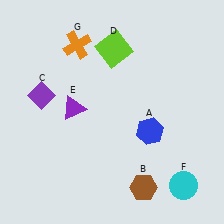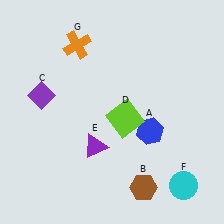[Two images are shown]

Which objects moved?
The objects that moved are: the lime square (D), the purple triangle (E).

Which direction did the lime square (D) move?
The lime square (D) moved down.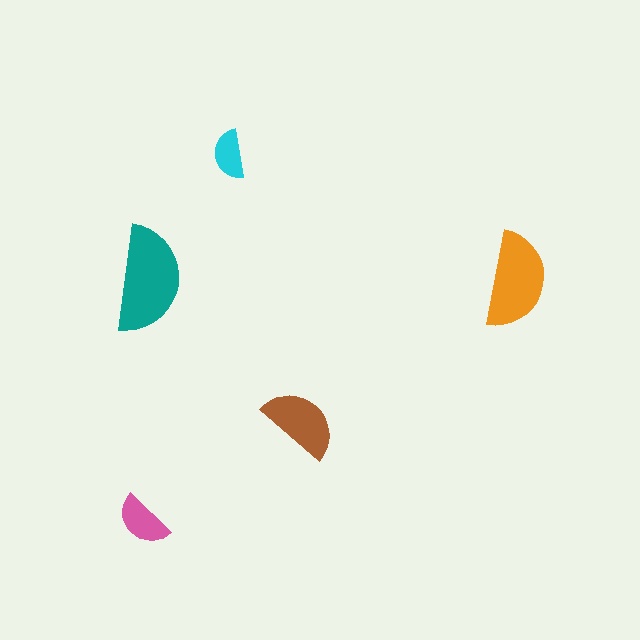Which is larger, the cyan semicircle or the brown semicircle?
The brown one.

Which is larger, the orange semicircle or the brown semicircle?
The orange one.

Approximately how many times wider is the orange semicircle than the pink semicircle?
About 1.5 times wider.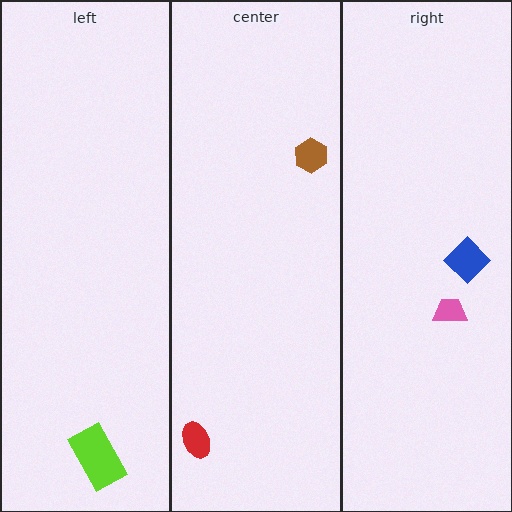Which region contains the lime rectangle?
The left region.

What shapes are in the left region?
The lime rectangle.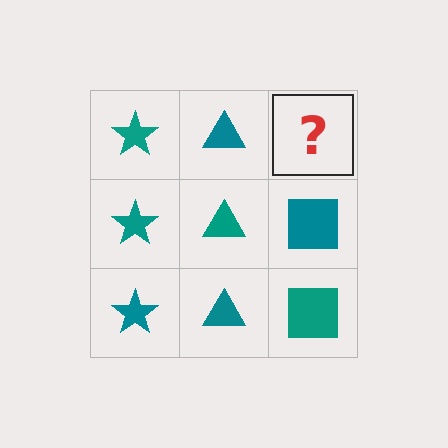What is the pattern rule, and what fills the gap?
The rule is that each column has a consistent shape. The gap should be filled with a teal square.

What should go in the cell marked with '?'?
The missing cell should contain a teal square.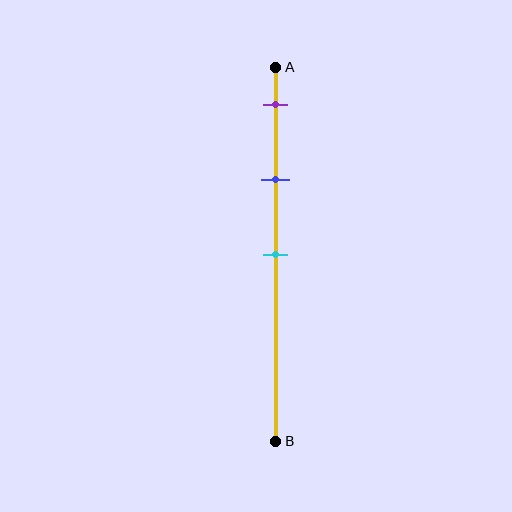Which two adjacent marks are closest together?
The purple and blue marks are the closest adjacent pair.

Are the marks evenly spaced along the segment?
Yes, the marks are approximately evenly spaced.